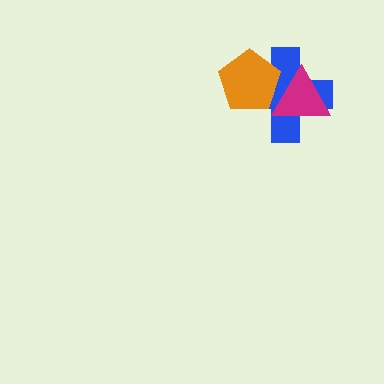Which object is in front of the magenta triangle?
The orange pentagon is in front of the magenta triangle.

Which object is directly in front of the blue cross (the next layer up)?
The magenta triangle is directly in front of the blue cross.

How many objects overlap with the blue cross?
2 objects overlap with the blue cross.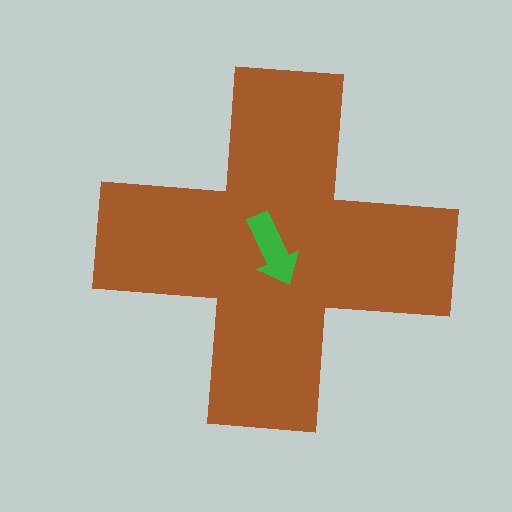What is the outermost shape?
The brown cross.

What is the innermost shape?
The green arrow.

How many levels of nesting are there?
2.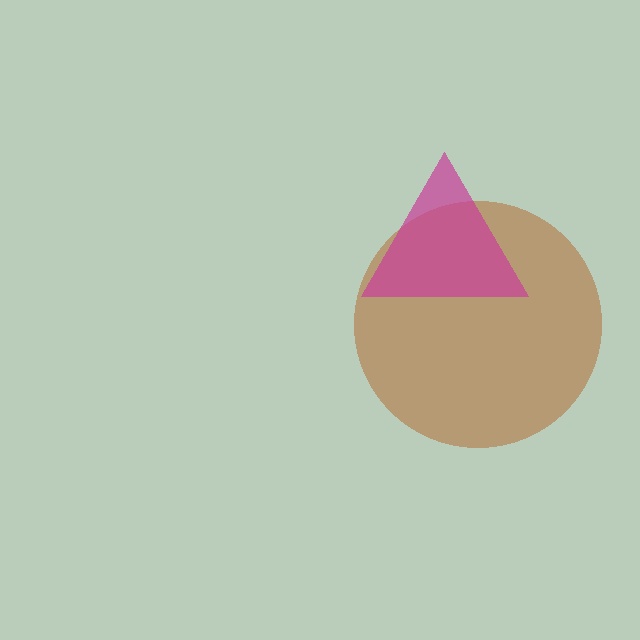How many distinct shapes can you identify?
There are 2 distinct shapes: a brown circle, a magenta triangle.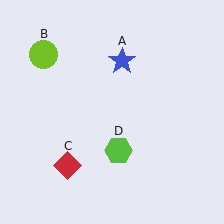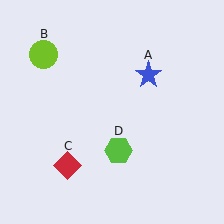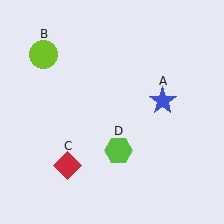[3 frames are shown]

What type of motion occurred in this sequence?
The blue star (object A) rotated clockwise around the center of the scene.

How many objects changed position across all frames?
1 object changed position: blue star (object A).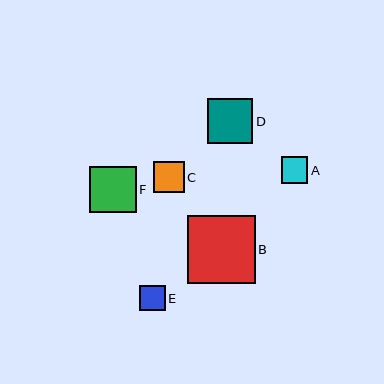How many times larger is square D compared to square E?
Square D is approximately 1.8 times the size of square E.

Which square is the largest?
Square B is the largest with a size of approximately 68 pixels.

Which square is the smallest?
Square E is the smallest with a size of approximately 26 pixels.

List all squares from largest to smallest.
From largest to smallest: B, F, D, C, A, E.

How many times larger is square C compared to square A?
Square C is approximately 1.1 times the size of square A.